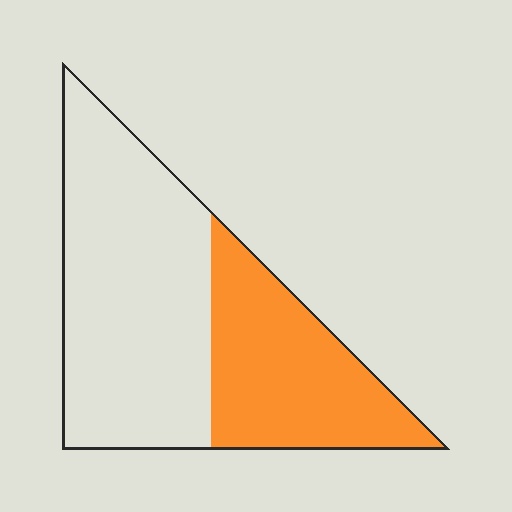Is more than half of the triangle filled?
No.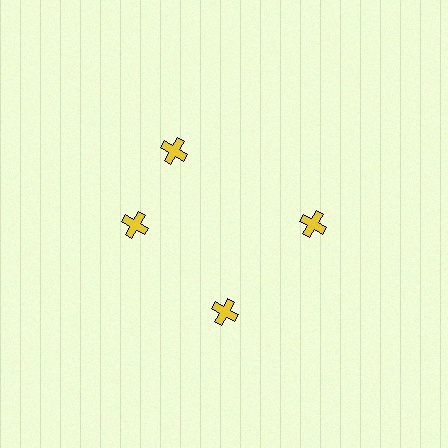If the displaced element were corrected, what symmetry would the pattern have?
It would have 4-fold rotational symmetry — the pattern would map onto itself every 90 degrees.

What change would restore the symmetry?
The symmetry would be restored by rotating it back into even spacing with its neighbors so that all 4 crosses sit at equal angles and equal distance from the center.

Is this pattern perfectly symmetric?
No. The 4 yellow crosses are arranged in a ring, but one element near the 12 o'clock position is rotated out of alignment along the ring, breaking the 4-fold rotational symmetry.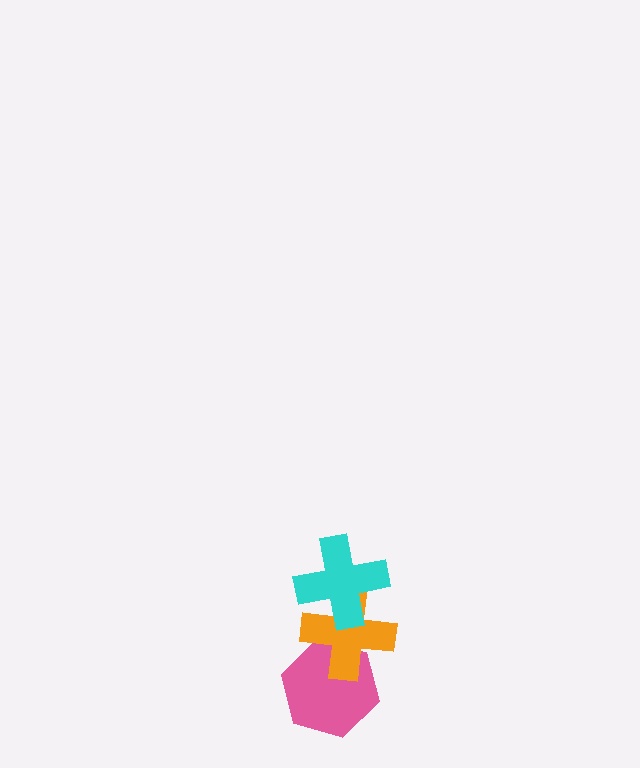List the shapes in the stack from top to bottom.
From top to bottom: the cyan cross, the orange cross, the pink hexagon.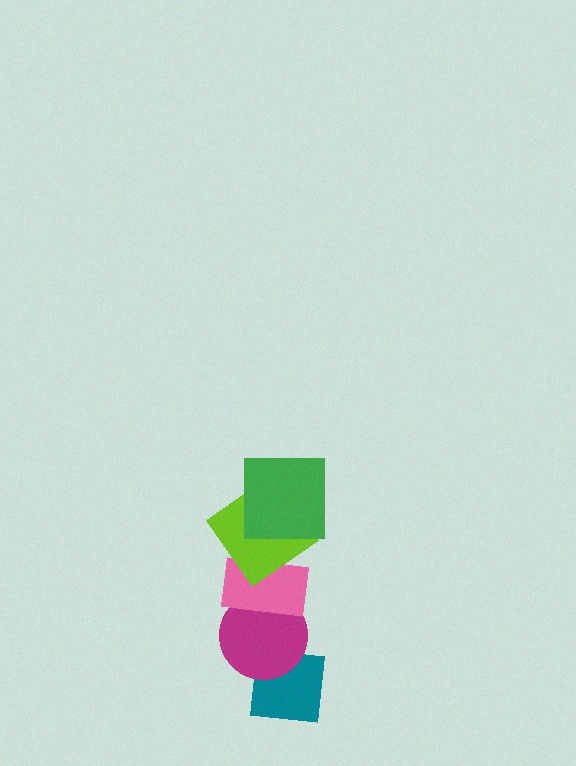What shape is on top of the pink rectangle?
The lime diamond is on top of the pink rectangle.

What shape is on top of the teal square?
The magenta circle is on top of the teal square.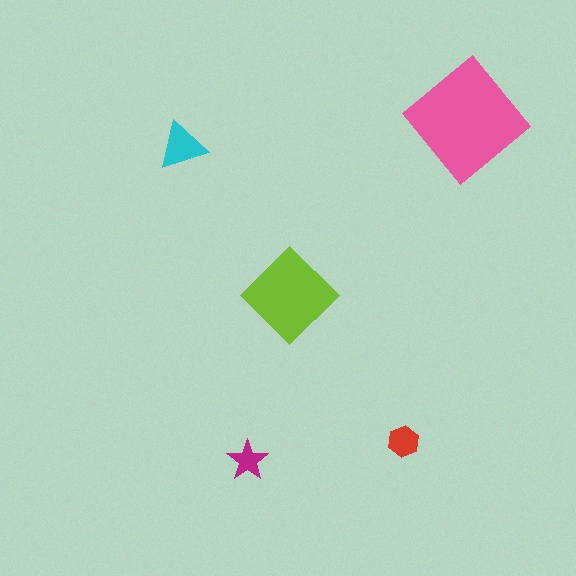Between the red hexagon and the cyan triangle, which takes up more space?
The cyan triangle.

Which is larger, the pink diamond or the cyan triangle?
The pink diamond.